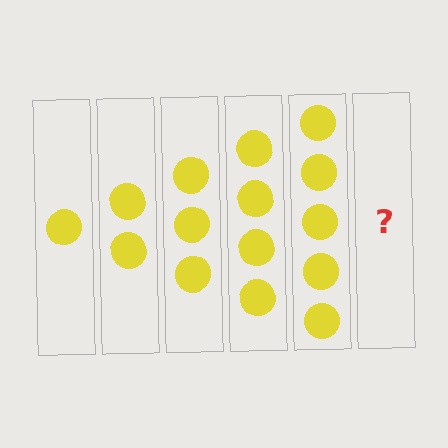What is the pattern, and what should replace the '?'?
The pattern is that each step adds one more circle. The '?' should be 6 circles.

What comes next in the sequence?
The next element should be 6 circles.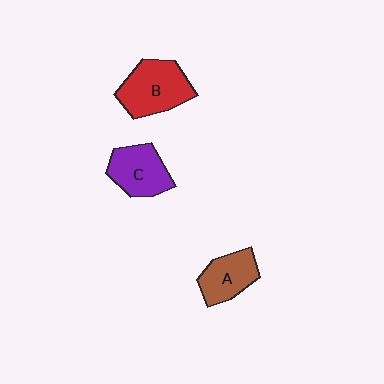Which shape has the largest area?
Shape B (red).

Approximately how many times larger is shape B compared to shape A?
Approximately 1.4 times.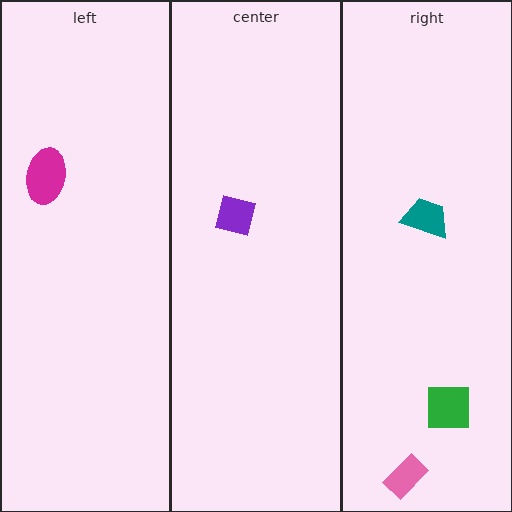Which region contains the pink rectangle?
The right region.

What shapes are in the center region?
The purple square.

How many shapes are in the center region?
1.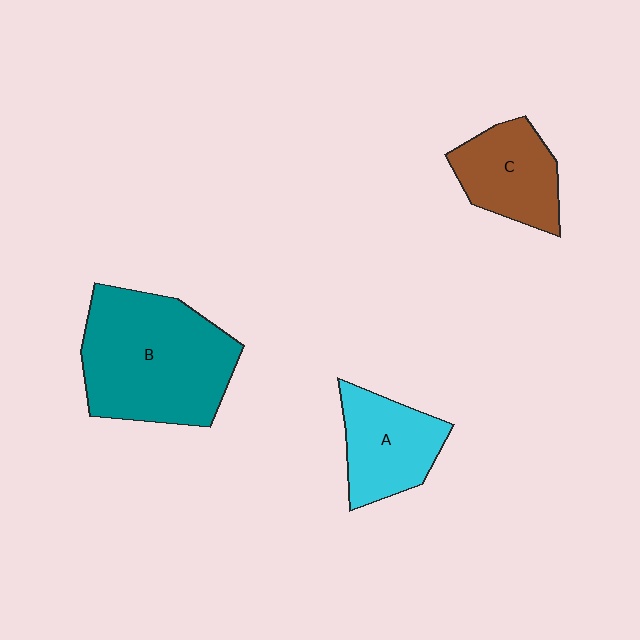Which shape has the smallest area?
Shape C (brown).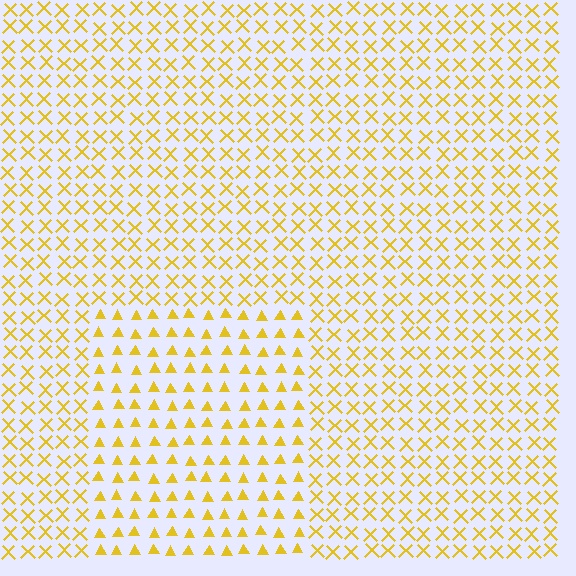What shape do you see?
I see a rectangle.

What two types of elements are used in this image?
The image uses triangles inside the rectangle region and X marks outside it.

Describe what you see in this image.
The image is filled with small yellow elements arranged in a uniform grid. A rectangle-shaped region contains triangles, while the surrounding area contains X marks. The boundary is defined purely by the change in element shape.